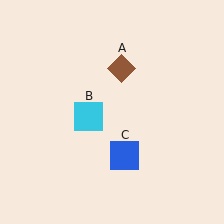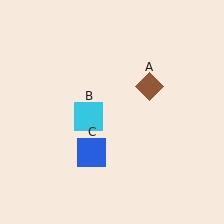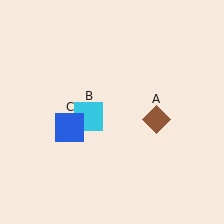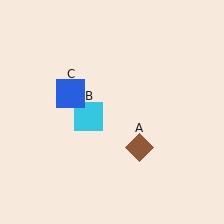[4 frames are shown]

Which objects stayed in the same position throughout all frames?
Cyan square (object B) remained stationary.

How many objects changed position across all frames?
2 objects changed position: brown diamond (object A), blue square (object C).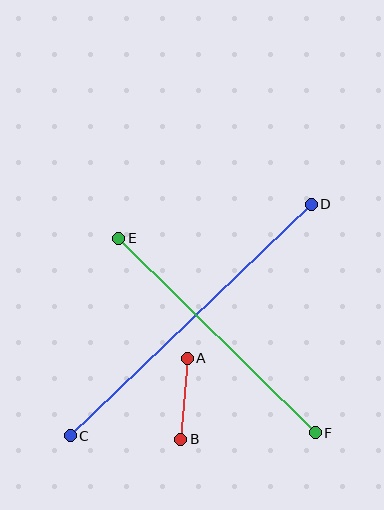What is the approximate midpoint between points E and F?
The midpoint is at approximately (217, 336) pixels.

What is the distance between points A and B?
The distance is approximately 82 pixels.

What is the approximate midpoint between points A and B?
The midpoint is at approximately (184, 399) pixels.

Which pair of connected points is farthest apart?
Points C and D are farthest apart.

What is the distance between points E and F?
The distance is approximately 276 pixels.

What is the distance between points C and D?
The distance is approximately 334 pixels.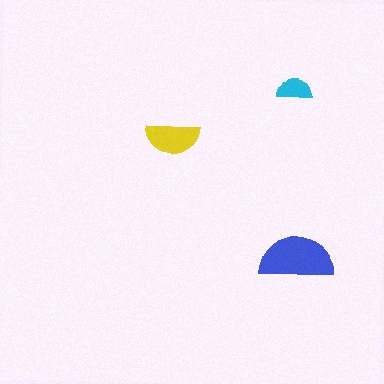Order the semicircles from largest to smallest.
the blue one, the yellow one, the cyan one.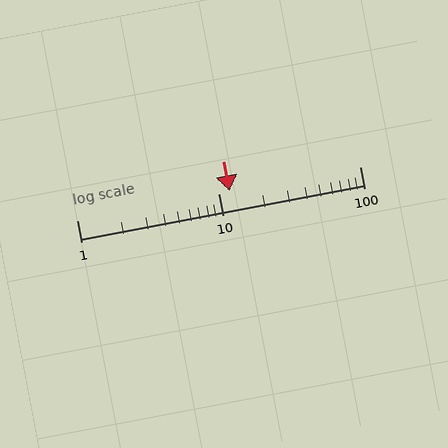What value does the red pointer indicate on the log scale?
The pointer indicates approximately 12.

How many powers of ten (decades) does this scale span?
The scale spans 2 decades, from 1 to 100.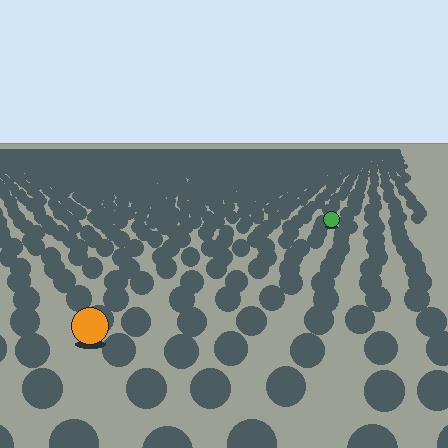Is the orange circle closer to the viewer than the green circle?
Yes. The orange circle is closer — you can tell from the texture gradient: the ground texture is coarser near it.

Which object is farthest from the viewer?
The green circle is farthest from the viewer. It appears smaller and the ground texture around it is denser.